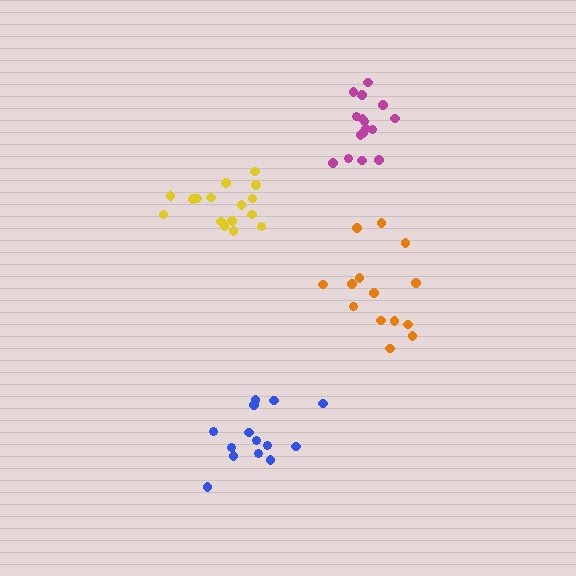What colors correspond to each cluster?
The clusters are colored: orange, yellow, magenta, blue.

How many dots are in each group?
Group 1: 14 dots, Group 2: 16 dots, Group 3: 16 dots, Group 4: 14 dots (60 total).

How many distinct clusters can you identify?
There are 4 distinct clusters.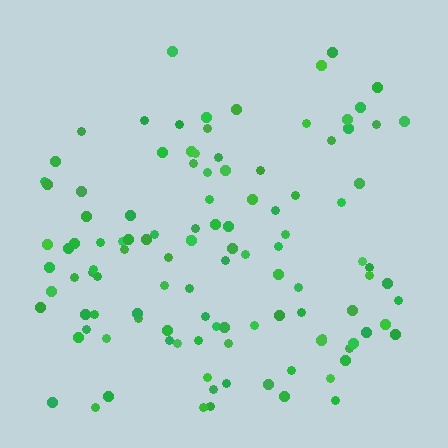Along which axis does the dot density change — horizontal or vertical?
Vertical.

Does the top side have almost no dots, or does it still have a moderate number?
Still a moderate number, just noticeably fewer than the bottom.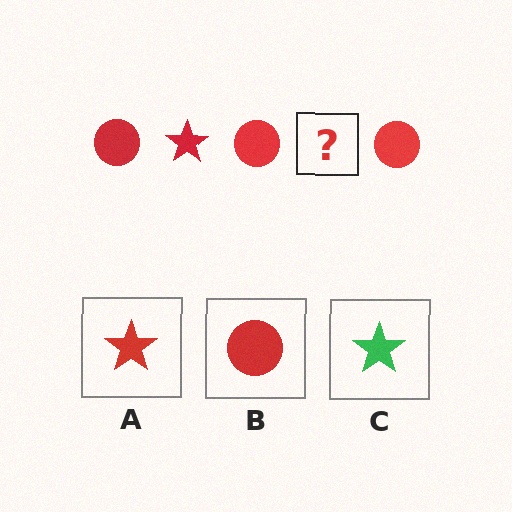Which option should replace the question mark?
Option A.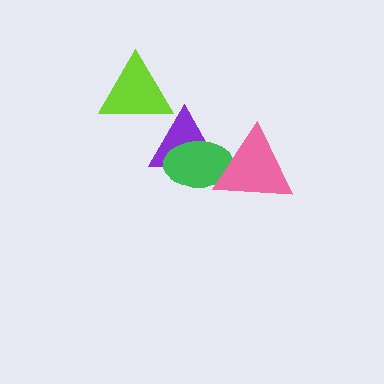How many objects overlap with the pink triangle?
2 objects overlap with the pink triangle.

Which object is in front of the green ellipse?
The pink triangle is in front of the green ellipse.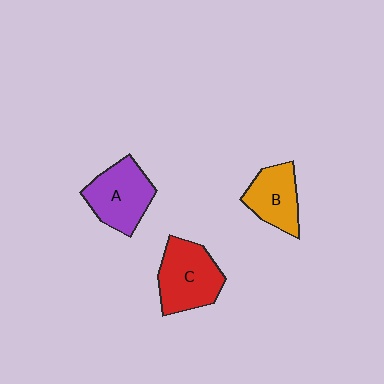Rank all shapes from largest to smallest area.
From largest to smallest: C (red), A (purple), B (orange).